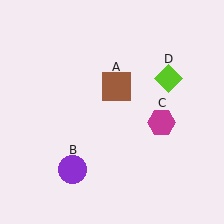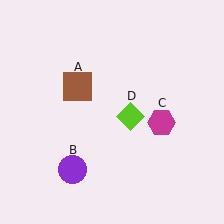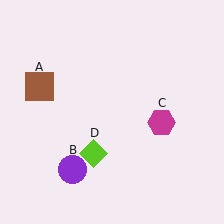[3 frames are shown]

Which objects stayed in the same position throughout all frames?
Purple circle (object B) and magenta hexagon (object C) remained stationary.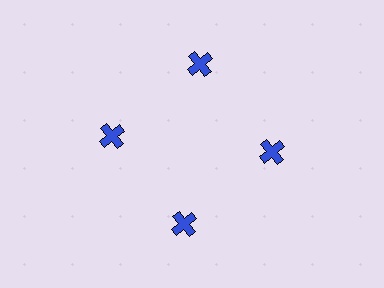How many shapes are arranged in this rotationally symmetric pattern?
There are 4 shapes, arranged in 4 groups of 1.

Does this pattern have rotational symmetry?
Yes, this pattern has 4-fold rotational symmetry. It looks the same after rotating 90 degrees around the center.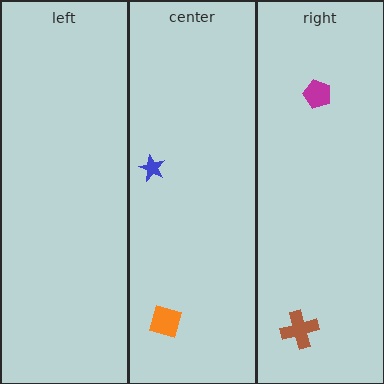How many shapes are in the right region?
2.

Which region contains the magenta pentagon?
The right region.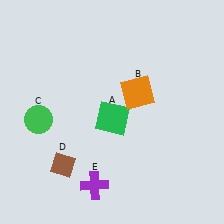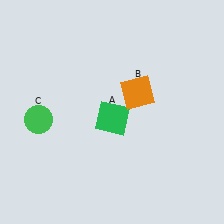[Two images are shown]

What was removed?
The purple cross (E), the brown diamond (D) were removed in Image 2.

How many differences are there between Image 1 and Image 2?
There are 2 differences between the two images.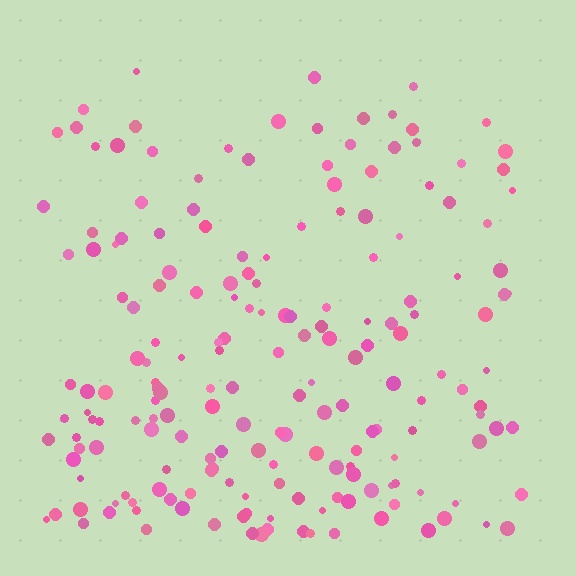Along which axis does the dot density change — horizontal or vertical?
Vertical.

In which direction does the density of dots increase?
From top to bottom, with the bottom side densest.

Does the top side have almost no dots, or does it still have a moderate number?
Still a moderate number, just noticeably fewer than the bottom.